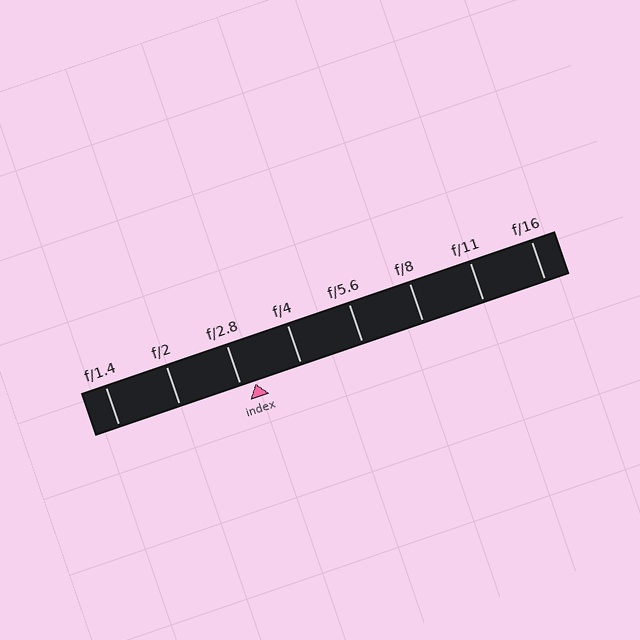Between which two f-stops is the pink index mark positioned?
The index mark is between f/2.8 and f/4.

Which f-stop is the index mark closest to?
The index mark is closest to f/2.8.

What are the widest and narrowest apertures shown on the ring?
The widest aperture shown is f/1.4 and the narrowest is f/16.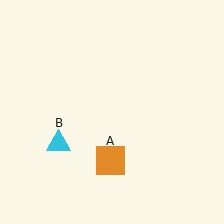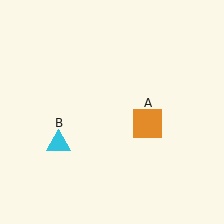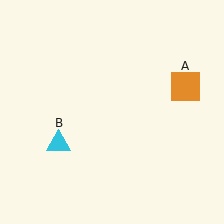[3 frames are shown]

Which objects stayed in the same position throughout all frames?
Cyan triangle (object B) remained stationary.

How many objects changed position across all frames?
1 object changed position: orange square (object A).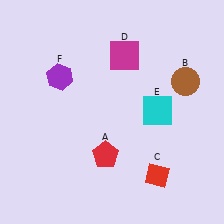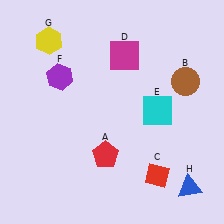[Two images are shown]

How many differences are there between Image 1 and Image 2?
There are 2 differences between the two images.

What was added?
A yellow hexagon (G), a blue triangle (H) were added in Image 2.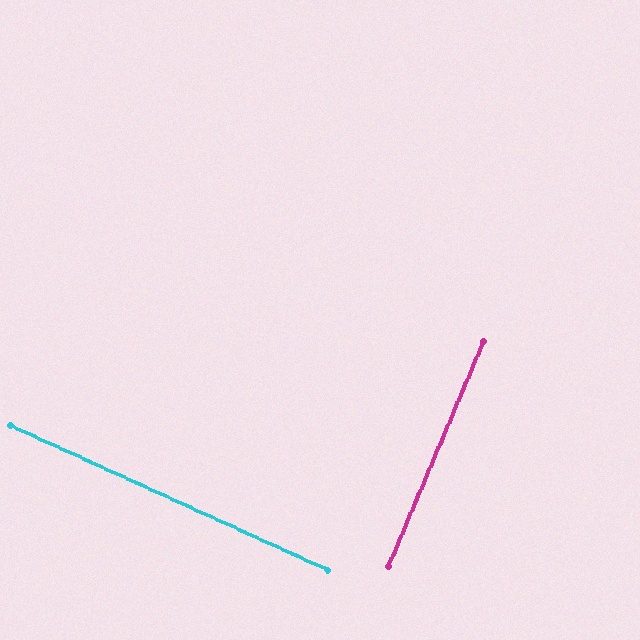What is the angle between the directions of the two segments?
Approximately 88 degrees.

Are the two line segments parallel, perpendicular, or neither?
Perpendicular — they meet at approximately 88°.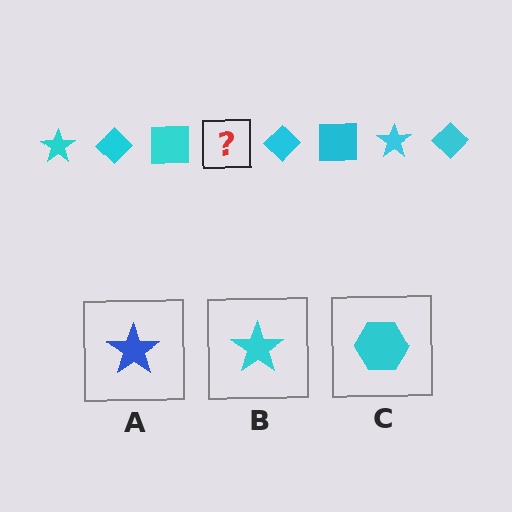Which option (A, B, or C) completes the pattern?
B.